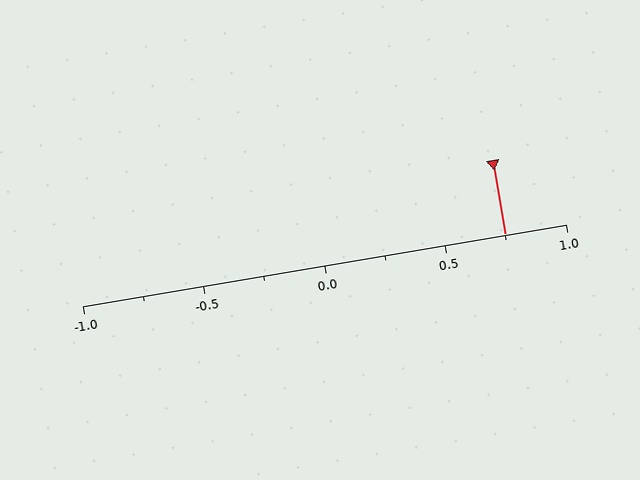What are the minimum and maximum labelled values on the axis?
The axis runs from -1.0 to 1.0.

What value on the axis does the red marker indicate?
The marker indicates approximately 0.75.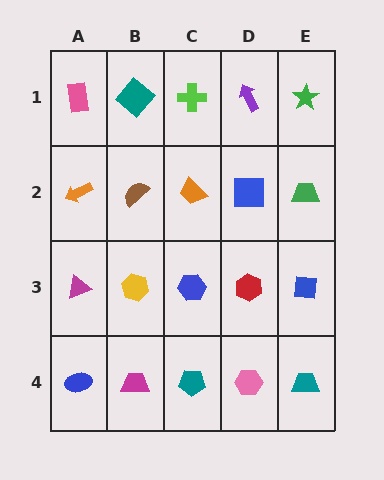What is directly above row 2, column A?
A pink rectangle.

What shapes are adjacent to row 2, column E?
A green star (row 1, column E), a blue square (row 3, column E), a blue square (row 2, column D).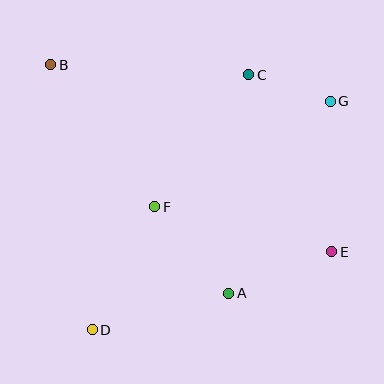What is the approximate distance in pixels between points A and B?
The distance between A and B is approximately 289 pixels.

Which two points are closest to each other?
Points C and G are closest to each other.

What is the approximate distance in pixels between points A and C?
The distance between A and C is approximately 219 pixels.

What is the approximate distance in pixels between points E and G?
The distance between E and G is approximately 151 pixels.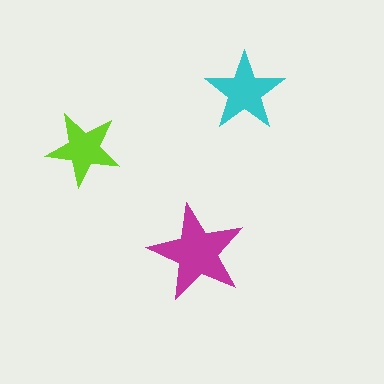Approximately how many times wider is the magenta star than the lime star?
About 1.5 times wider.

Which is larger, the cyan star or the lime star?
The cyan one.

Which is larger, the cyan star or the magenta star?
The magenta one.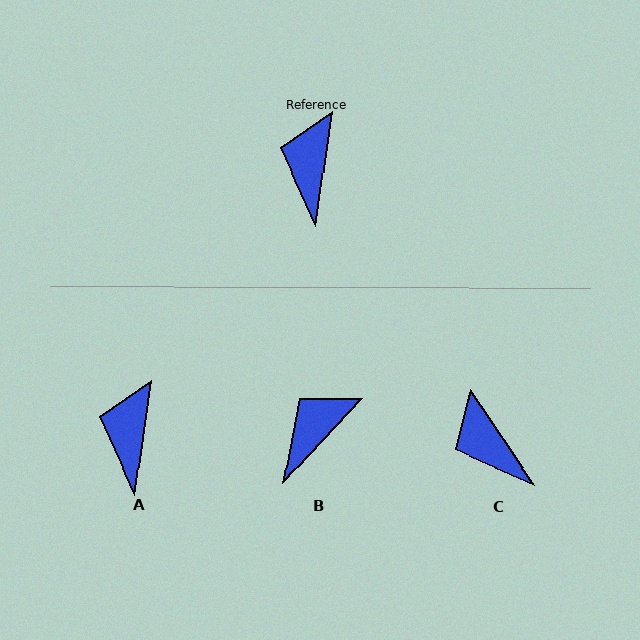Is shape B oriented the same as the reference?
No, it is off by about 35 degrees.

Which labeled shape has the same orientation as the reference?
A.